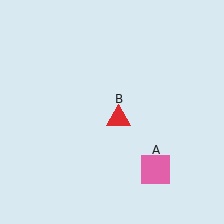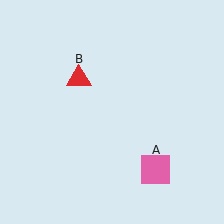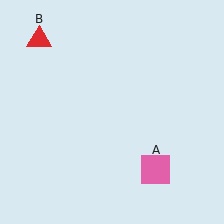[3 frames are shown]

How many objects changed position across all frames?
1 object changed position: red triangle (object B).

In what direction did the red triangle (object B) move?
The red triangle (object B) moved up and to the left.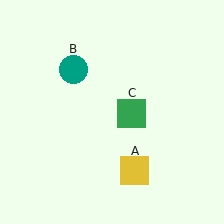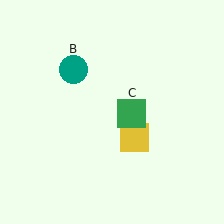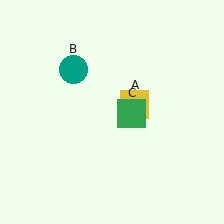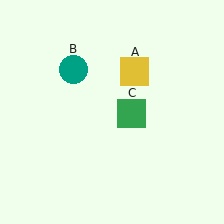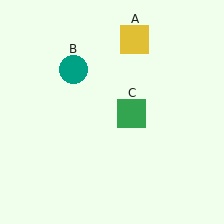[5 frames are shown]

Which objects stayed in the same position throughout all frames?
Teal circle (object B) and green square (object C) remained stationary.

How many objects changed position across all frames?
1 object changed position: yellow square (object A).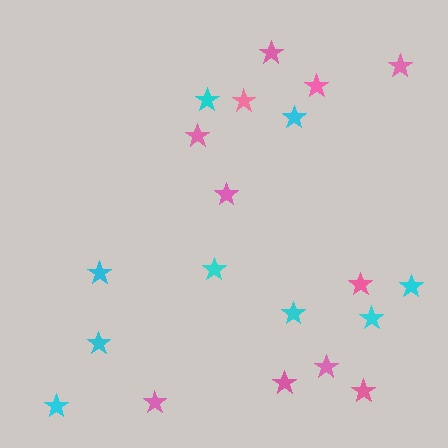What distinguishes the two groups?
There are 2 groups: one group of pink stars (11) and one group of cyan stars (9).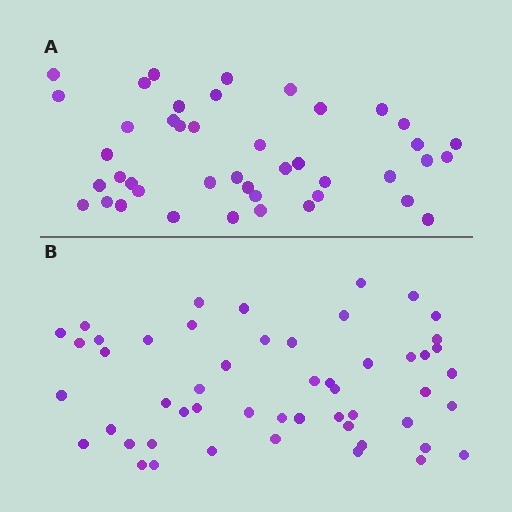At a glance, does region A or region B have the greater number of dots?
Region B (the bottom region) has more dots.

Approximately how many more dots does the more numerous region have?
Region B has roughly 8 or so more dots than region A.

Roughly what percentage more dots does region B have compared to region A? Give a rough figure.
About 20% more.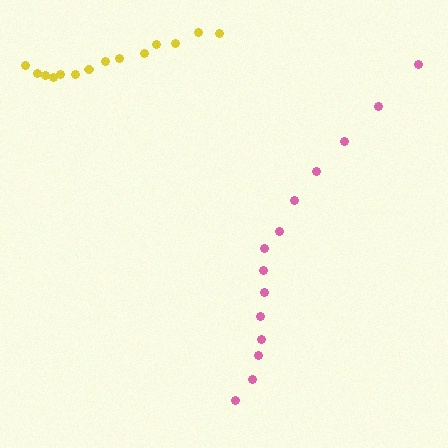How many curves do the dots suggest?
There are 2 distinct paths.